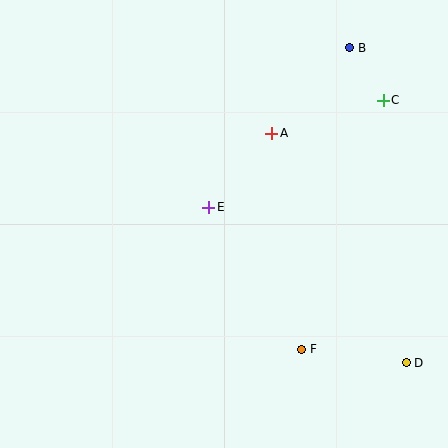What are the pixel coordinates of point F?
Point F is at (302, 349).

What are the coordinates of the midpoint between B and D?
The midpoint between B and D is at (378, 205).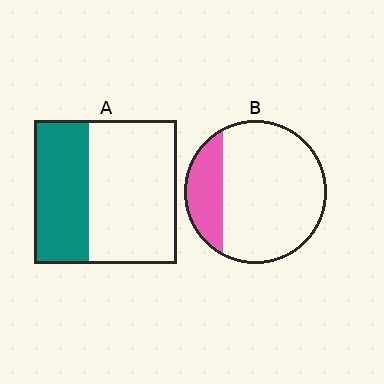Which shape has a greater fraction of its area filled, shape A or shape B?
Shape A.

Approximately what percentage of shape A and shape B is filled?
A is approximately 40% and B is approximately 20%.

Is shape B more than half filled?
No.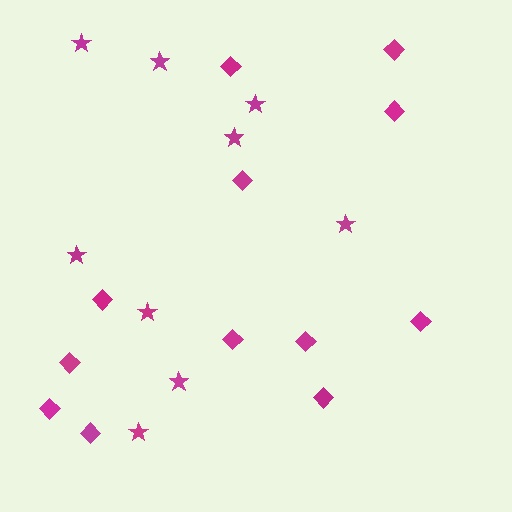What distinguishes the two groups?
There are 2 groups: one group of diamonds (12) and one group of stars (9).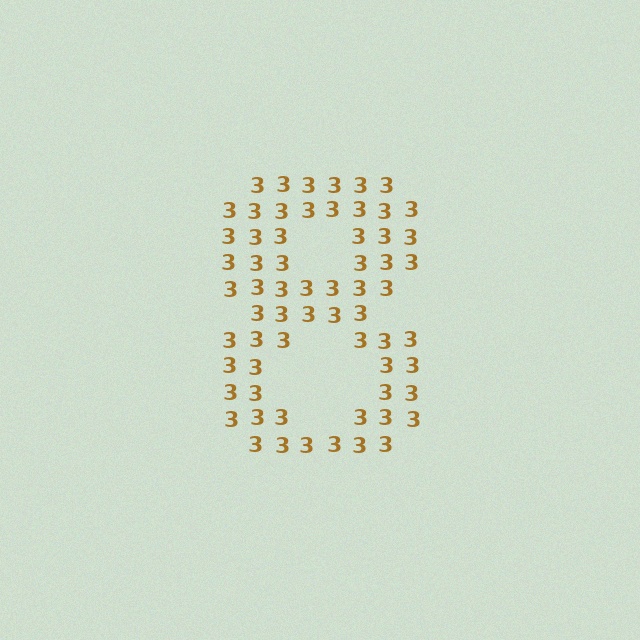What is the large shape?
The large shape is the digit 8.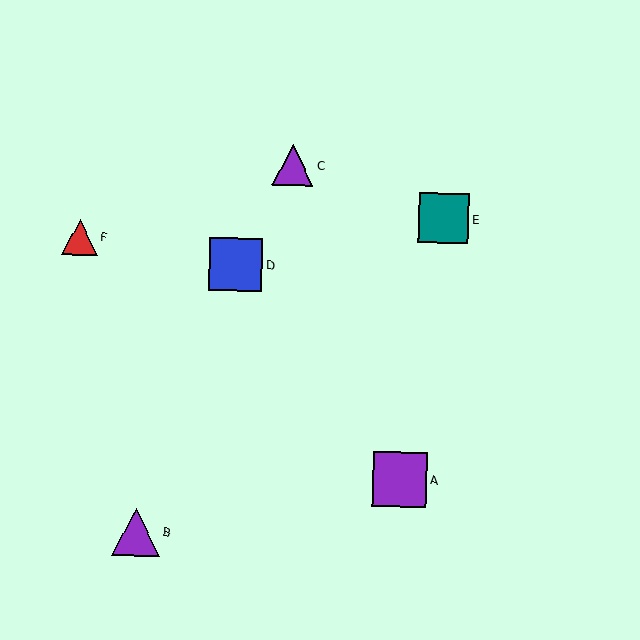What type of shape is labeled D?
Shape D is a blue square.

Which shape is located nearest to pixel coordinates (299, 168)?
The purple triangle (labeled C) at (293, 165) is nearest to that location.